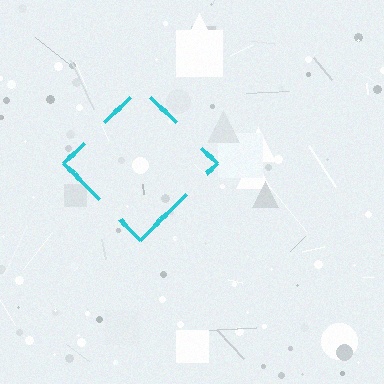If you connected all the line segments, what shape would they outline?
They would outline a diamond.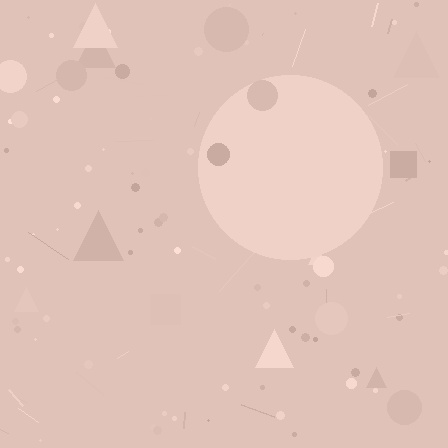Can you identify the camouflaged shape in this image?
The camouflaged shape is a circle.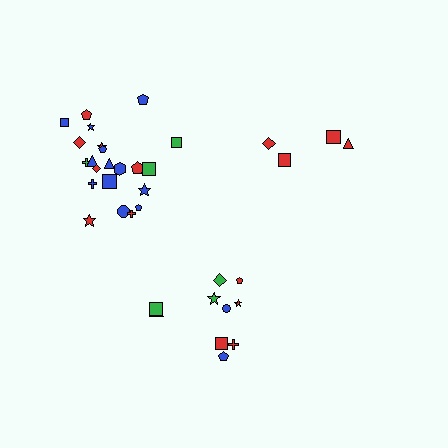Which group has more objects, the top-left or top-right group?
The top-left group.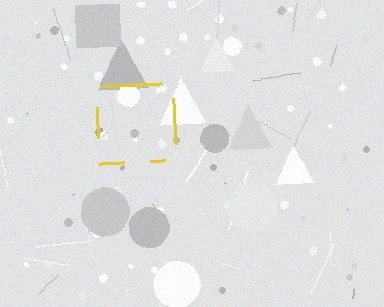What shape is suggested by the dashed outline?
The dashed outline suggests a square.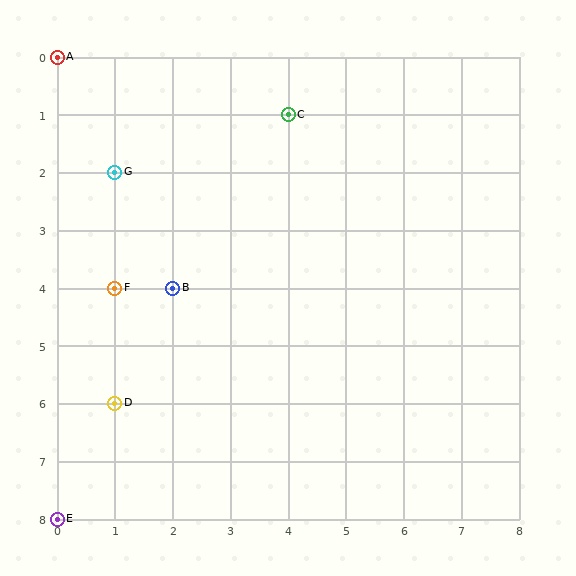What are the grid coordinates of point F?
Point F is at grid coordinates (1, 4).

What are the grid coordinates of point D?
Point D is at grid coordinates (1, 6).